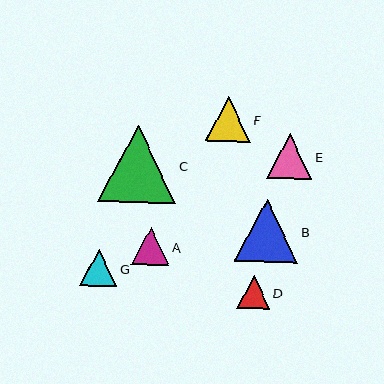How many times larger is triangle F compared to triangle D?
Triangle F is approximately 1.4 times the size of triangle D.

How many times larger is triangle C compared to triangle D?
Triangle C is approximately 2.4 times the size of triangle D.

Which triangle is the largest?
Triangle C is the largest with a size of approximately 77 pixels.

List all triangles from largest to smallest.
From largest to smallest: C, B, E, F, A, G, D.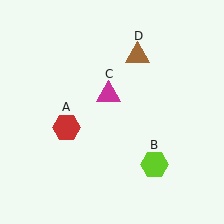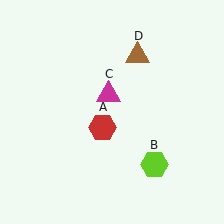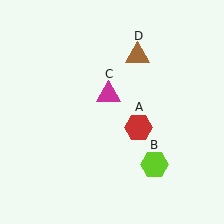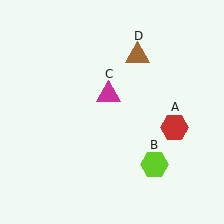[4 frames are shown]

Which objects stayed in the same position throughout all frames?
Lime hexagon (object B) and magenta triangle (object C) and brown triangle (object D) remained stationary.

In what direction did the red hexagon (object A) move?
The red hexagon (object A) moved right.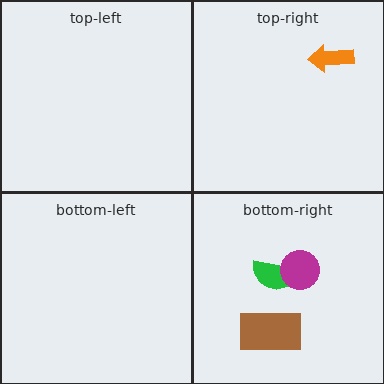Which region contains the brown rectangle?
The bottom-right region.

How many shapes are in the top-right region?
1.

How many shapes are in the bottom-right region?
3.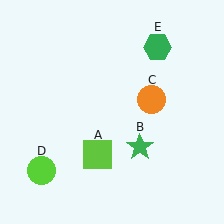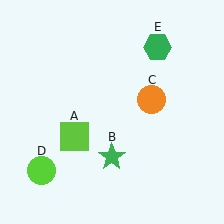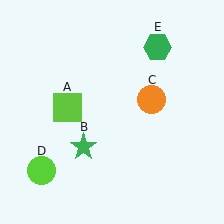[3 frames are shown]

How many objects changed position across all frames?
2 objects changed position: lime square (object A), green star (object B).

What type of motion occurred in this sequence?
The lime square (object A), green star (object B) rotated clockwise around the center of the scene.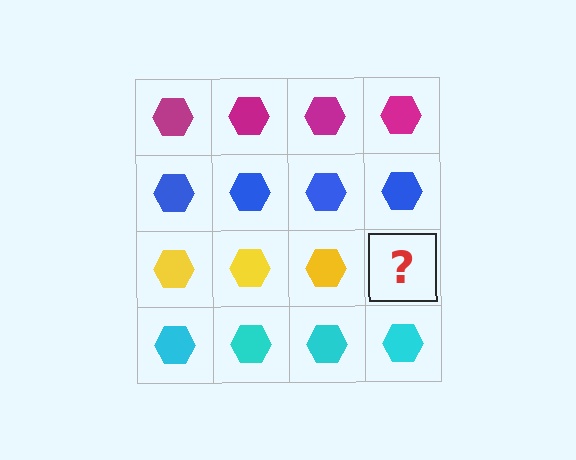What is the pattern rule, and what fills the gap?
The rule is that each row has a consistent color. The gap should be filled with a yellow hexagon.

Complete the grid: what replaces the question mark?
The question mark should be replaced with a yellow hexagon.